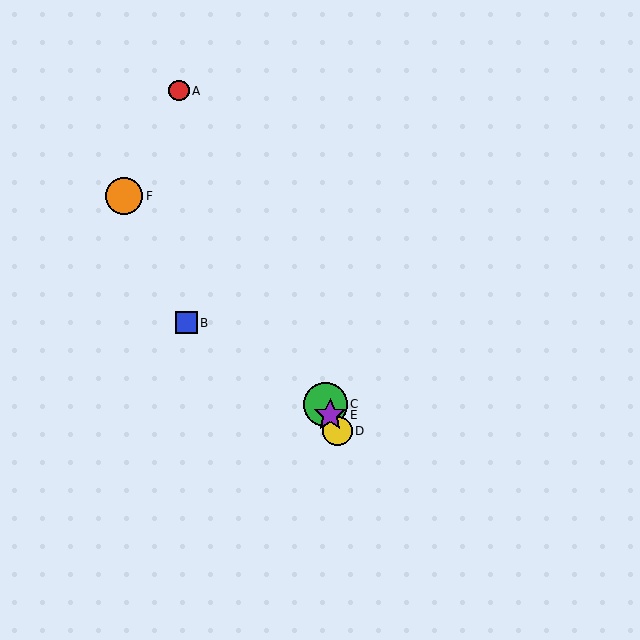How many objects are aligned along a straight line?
4 objects (A, C, D, E) are aligned along a straight line.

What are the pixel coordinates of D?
Object D is at (338, 431).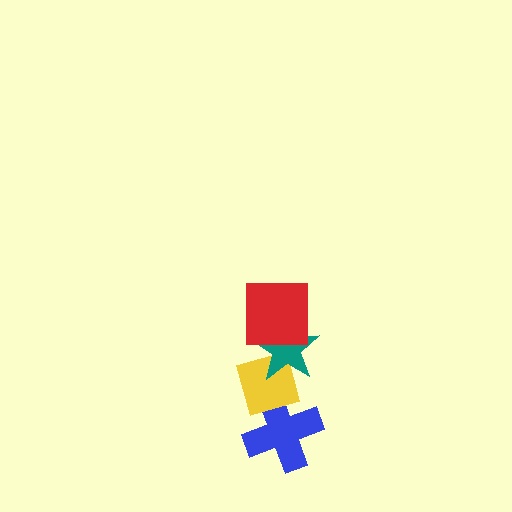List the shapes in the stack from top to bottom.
From top to bottom: the red square, the teal star, the yellow diamond, the blue cross.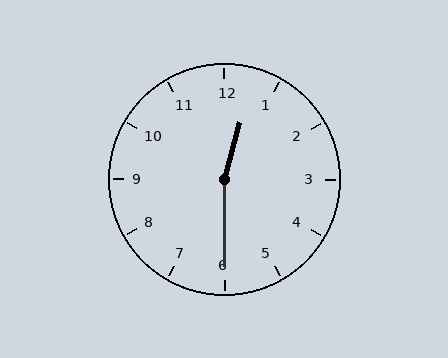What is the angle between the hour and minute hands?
Approximately 165 degrees.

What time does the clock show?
12:30.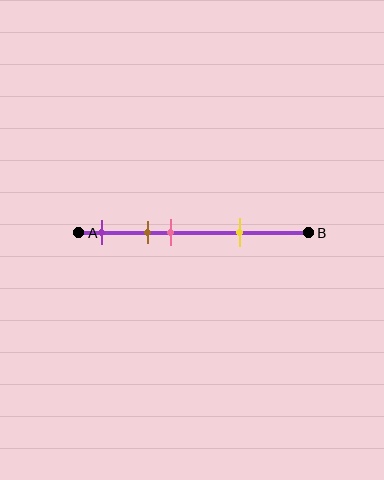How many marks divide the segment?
There are 4 marks dividing the segment.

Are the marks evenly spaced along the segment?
No, the marks are not evenly spaced.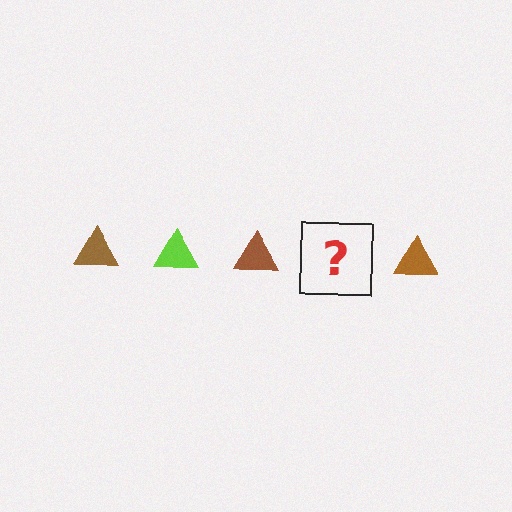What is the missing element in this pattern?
The missing element is a lime triangle.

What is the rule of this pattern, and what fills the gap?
The rule is that the pattern cycles through brown, lime triangles. The gap should be filled with a lime triangle.